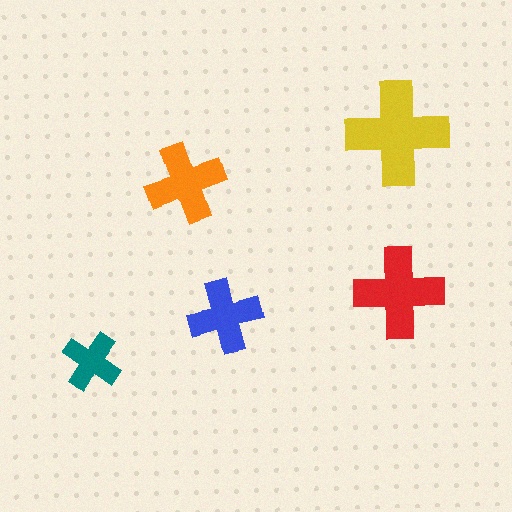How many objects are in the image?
There are 5 objects in the image.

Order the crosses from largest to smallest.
the yellow one, the red one, the orange one, the blue one, the teal one.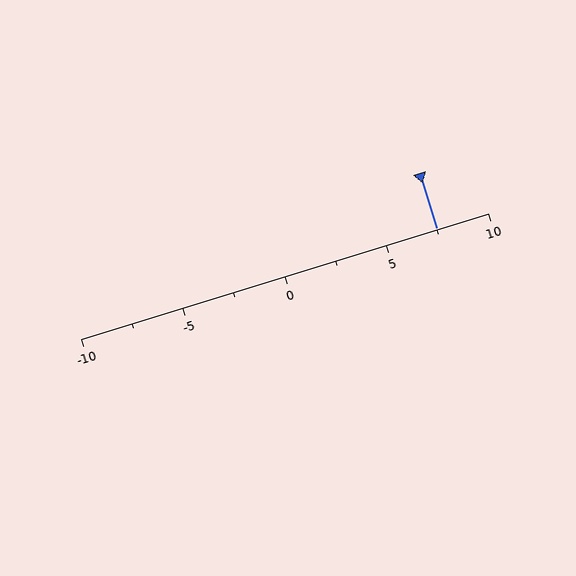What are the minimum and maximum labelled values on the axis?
The axis runs from -10 to 10.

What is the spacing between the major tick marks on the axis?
The major ticks are spaced 5 apart.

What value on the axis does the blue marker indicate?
The marker indicates approximately 7.5.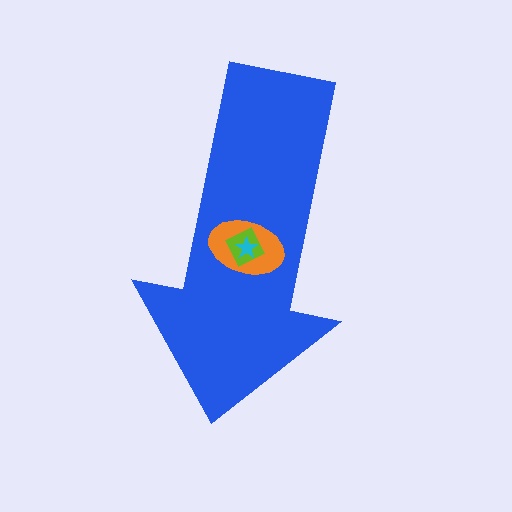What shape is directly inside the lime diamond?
The cyan star.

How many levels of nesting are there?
4.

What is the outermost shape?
The blue arrow.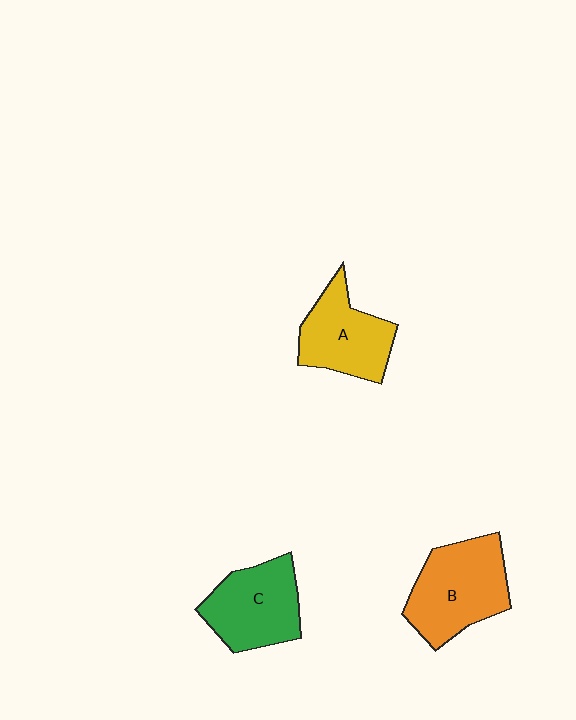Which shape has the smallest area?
Shape A (yellow).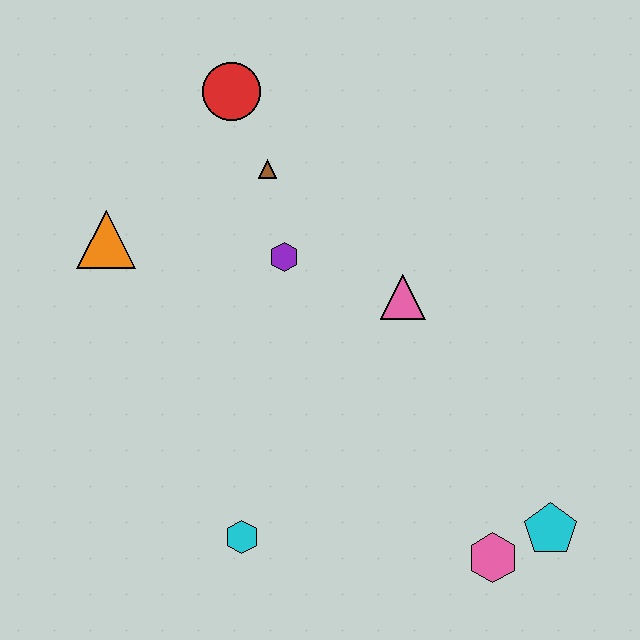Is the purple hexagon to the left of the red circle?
No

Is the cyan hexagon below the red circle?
Yes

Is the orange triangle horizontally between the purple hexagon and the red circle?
No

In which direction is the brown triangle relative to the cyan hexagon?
The brown triangle is above the cyan hexagon.